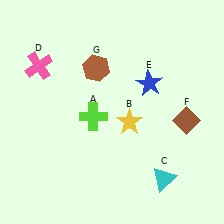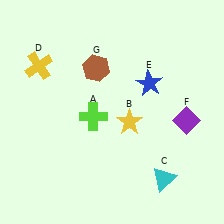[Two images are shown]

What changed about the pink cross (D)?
In Image 1, D is pink. In Image 2, it changed to yellow.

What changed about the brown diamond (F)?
In Image 1, F is brown. In Image 2, it changed to purple.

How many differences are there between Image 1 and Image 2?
There are 2 differences between the two images.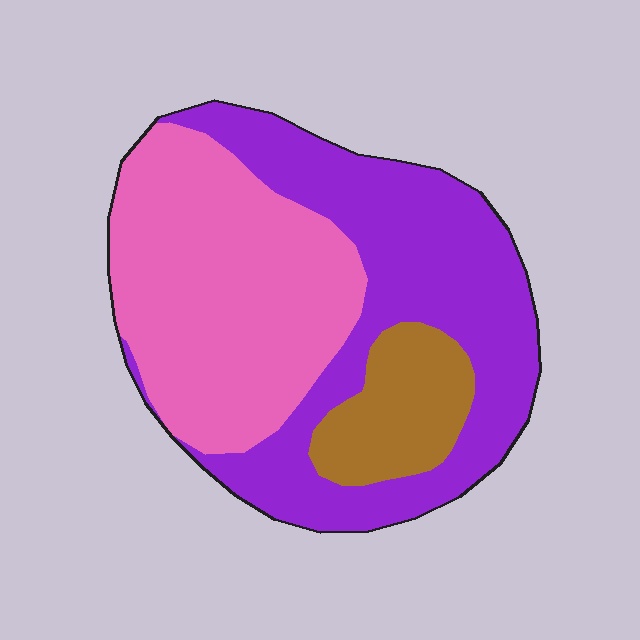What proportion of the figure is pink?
Pink takes up about two fifths (2/5) of the figure.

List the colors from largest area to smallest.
From largest to smallest: purple, pink, brown.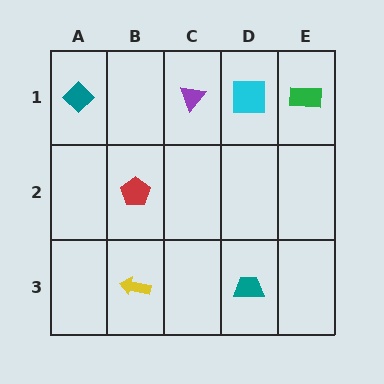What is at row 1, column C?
A purple triangle.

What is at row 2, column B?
A red pentagon.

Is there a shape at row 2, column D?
No, that cell is empty.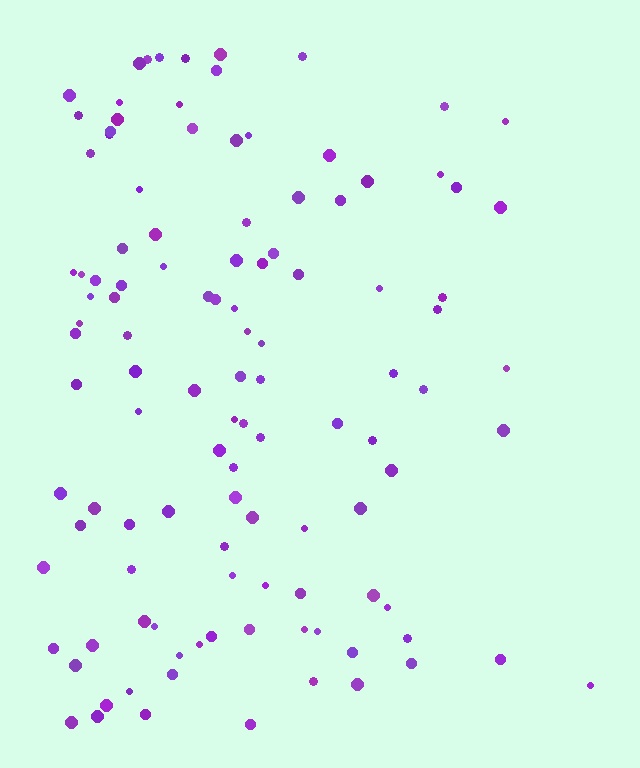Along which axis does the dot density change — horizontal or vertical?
Horizontal.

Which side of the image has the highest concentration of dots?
The left.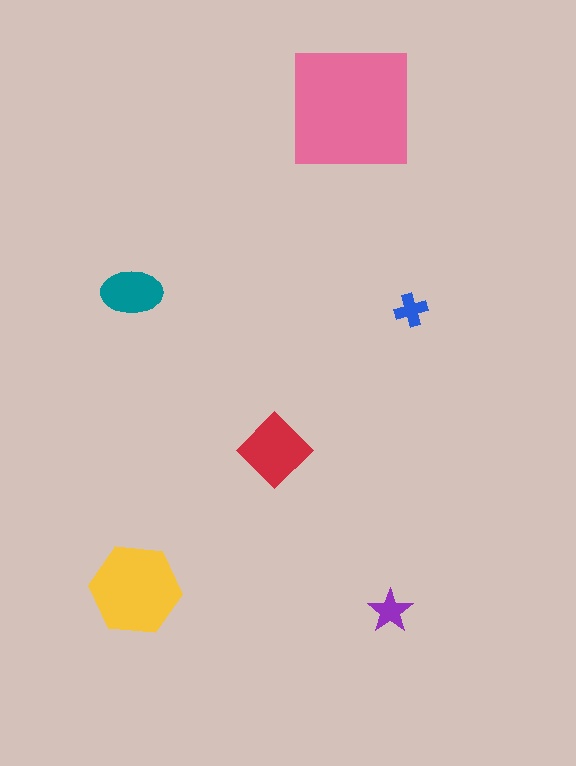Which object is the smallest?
The blue cross.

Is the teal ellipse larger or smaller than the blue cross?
Larger.